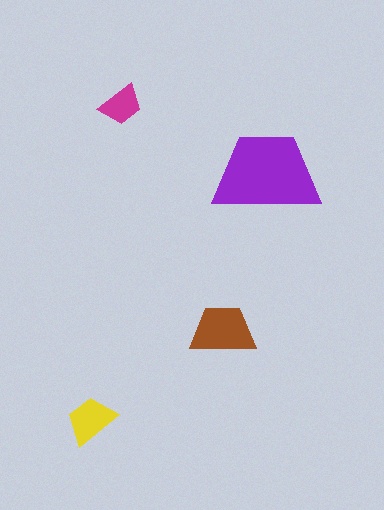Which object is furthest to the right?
The purple trapezoid is rightmost.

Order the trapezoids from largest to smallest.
the purple one, the brown one, the yellow one, the magenta one.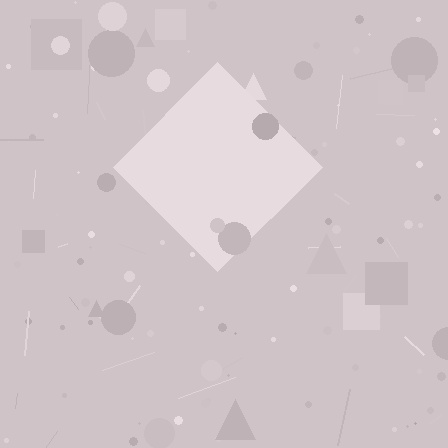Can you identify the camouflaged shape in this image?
The camouflaged shape is a diamond.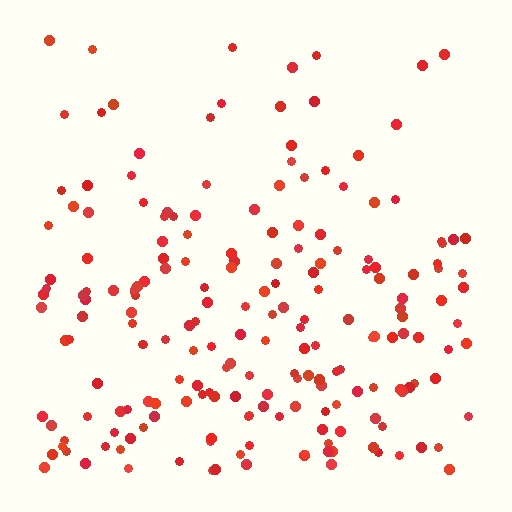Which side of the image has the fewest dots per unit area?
The top.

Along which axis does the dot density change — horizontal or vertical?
Vertical.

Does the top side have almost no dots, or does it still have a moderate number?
Still a moderate number, just noticeably fewer than the bottom.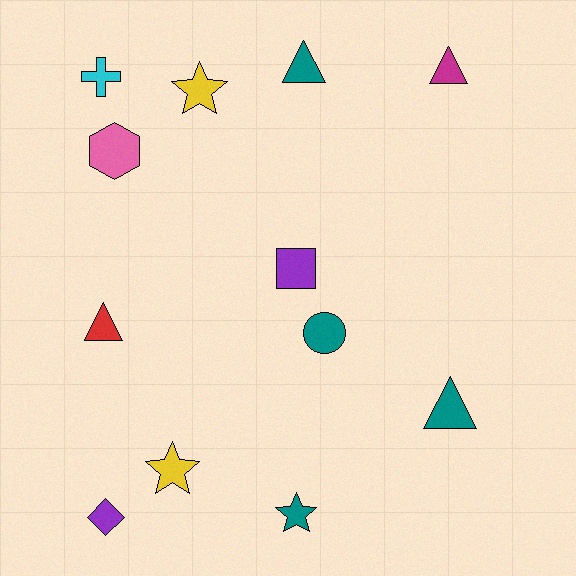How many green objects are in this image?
There are no green objects.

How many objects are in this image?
There are 12 objects.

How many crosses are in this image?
There is 1 cross.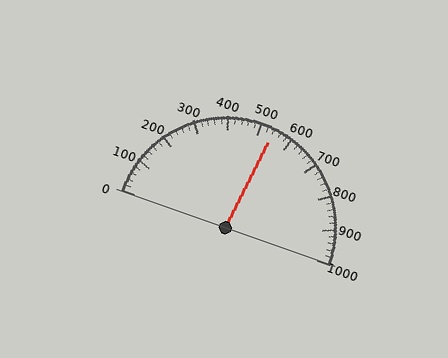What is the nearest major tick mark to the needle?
The nearest major tick mark is 500.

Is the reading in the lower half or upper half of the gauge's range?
The reading is in the upper half of the range (0 to 1000).